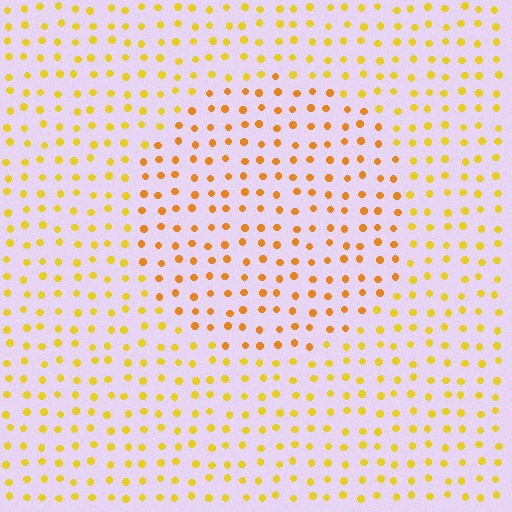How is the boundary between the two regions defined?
The boundary is defined purely by a slight shift in hue (about 22 degrees). Spacing, size, and orientation are identical on both sides.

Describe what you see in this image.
The image is filled with small yellow elements in a uniform arrangement. A circle-shaped region is visible where the elements are tinted to a slightly different hue, forming a subtle color boundary.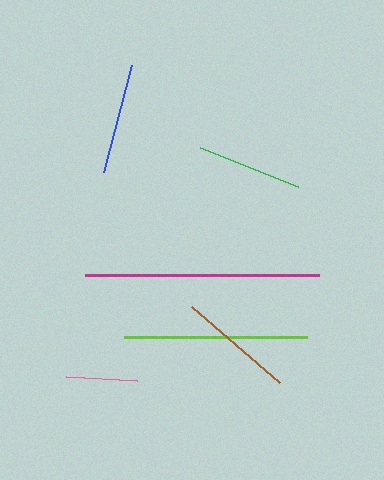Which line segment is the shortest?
The pink line is the shortest at approximately 71 pixels.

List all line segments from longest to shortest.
From longest to shortest: magenta, lime, brown, blue, green, pink.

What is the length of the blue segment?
The blue segment is approximately 110 pixels long.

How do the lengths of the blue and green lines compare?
The blue and green lines are approximately the same length.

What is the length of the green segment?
The green segment is approximately 105 pixels long.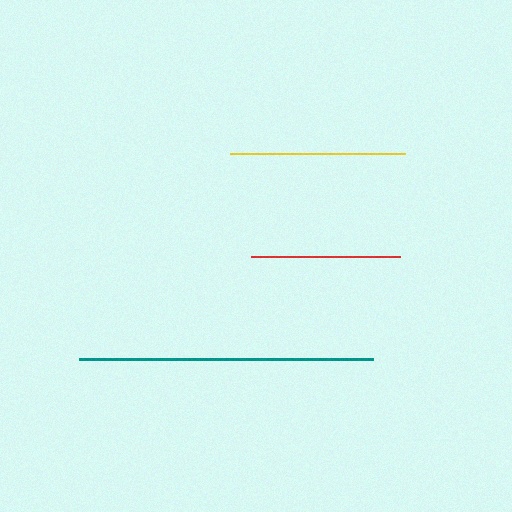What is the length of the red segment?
The red segment is approximately 148 pixels long.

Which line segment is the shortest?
The red line is the shortest at approximately 148 pixels.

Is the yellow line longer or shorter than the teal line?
The teal line is longer than the yellow line.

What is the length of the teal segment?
The teal segment is approximately 295 pixels long.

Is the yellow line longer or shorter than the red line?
The yellow line is longer than the red line.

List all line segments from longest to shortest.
From longest to shortest: teal, yellow, red.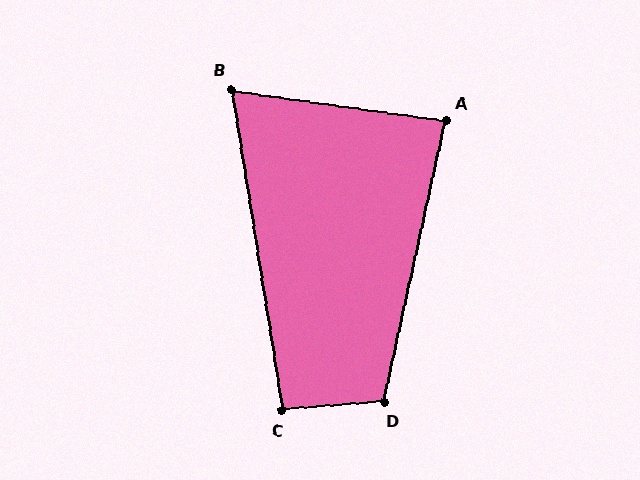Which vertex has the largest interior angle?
D, at approximately 107 degrees.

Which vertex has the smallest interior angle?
B, at approximately 73 degrees.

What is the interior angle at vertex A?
Approximately 85 degrees (approximately right).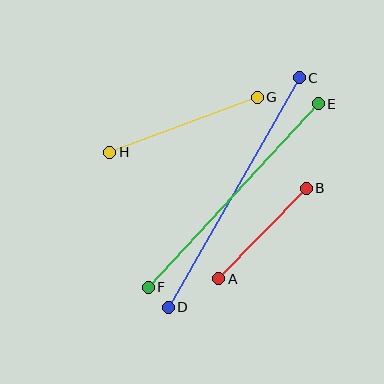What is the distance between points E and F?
The distance is approximately 250 pixels.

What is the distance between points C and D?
The distance is approximately 264 pixels.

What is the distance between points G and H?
The distance is approximately 158 pixels.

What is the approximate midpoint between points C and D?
The midpoint is at approximately (234, 192) pixels.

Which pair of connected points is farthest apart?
Points C and D are farthest apart.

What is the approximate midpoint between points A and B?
The midpoint is at approximately (262, 234) pixels.